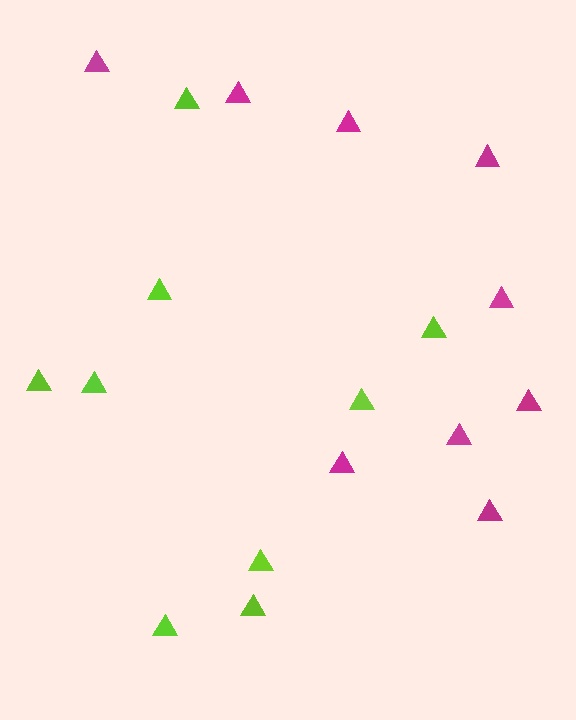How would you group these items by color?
There are 2 groups: one group of lime triangles (9) and one group of magenta triangles (9).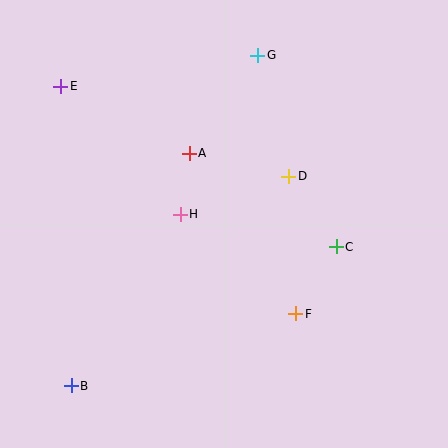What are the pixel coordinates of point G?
Point G is at (258, 55).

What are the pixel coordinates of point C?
Point C is at (336, 247).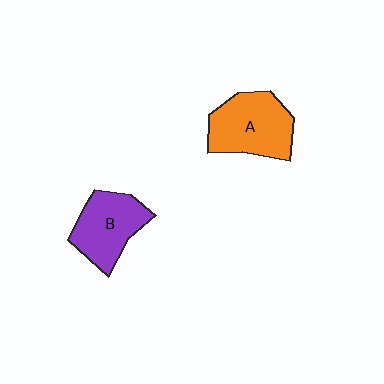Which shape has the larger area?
Shape A (orange).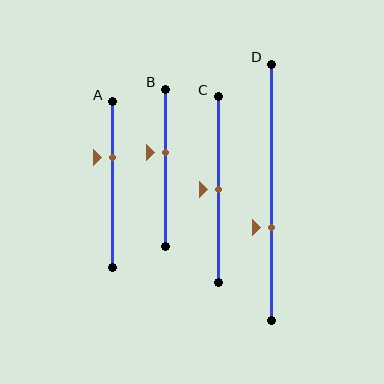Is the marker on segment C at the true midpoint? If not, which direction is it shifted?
Yes, the marker on segment C is at the true midpoint.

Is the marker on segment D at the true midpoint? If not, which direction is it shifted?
No, the marker on segment D is shifted downward by about 14% of the segment length.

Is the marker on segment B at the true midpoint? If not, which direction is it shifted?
No, the marker on segment B is shifted upward by about 10% of the segment length.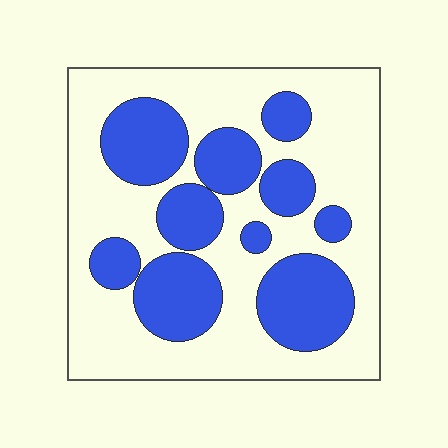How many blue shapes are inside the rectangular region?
10.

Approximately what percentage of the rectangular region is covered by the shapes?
Approximately 35%.